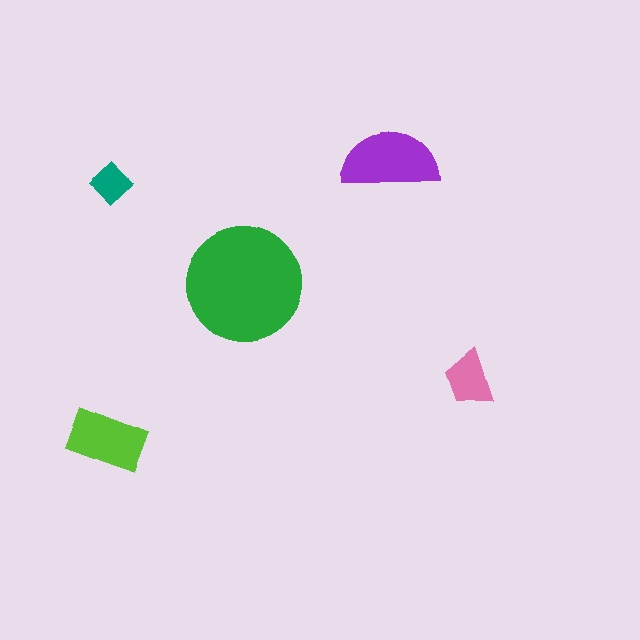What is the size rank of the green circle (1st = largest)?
1st.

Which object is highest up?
The purple semicircle is topmost.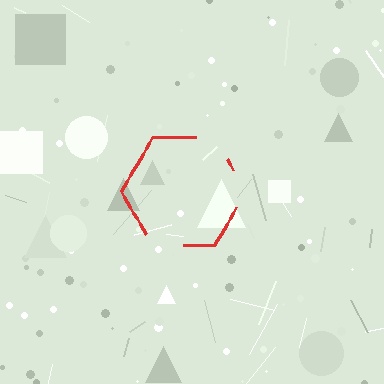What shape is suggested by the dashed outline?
The dashed outline suggests a hexagon.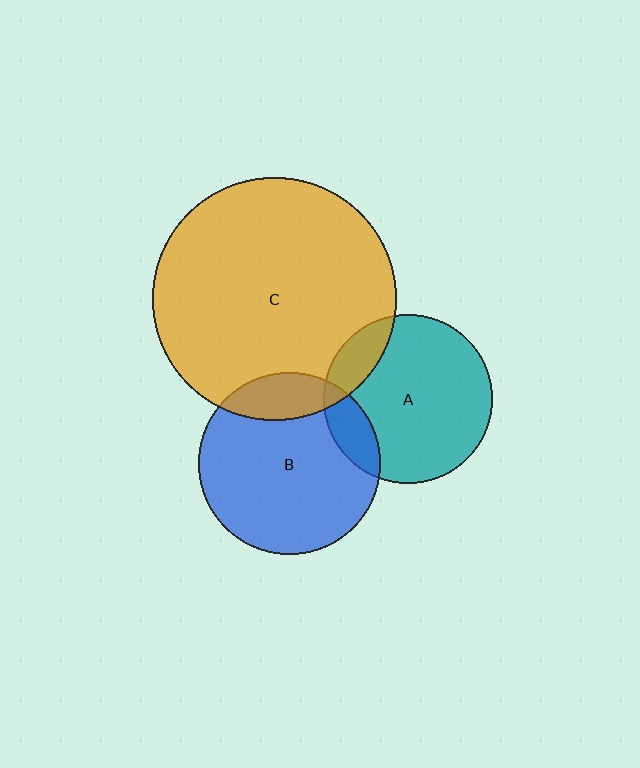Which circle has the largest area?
Circle C (orange).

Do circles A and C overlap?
Yes.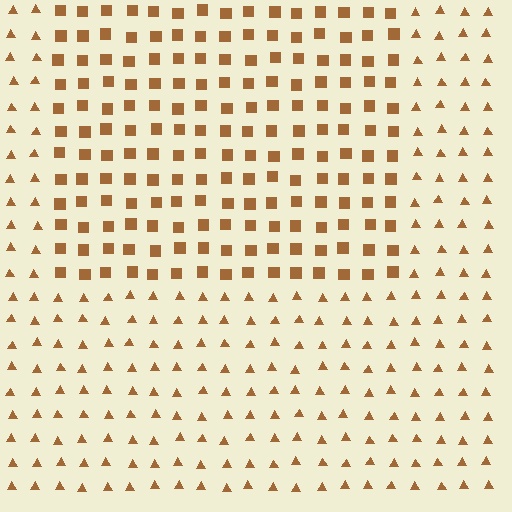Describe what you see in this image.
The image is filled with small brown elements arranged in a uniform grid. A rectangle-shaped region contains squares, while the surrounding area contains triangles. The boundary is defined purely by the change in element shape.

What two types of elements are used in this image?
The image uses squares inside the rectangle region and triangles outside it.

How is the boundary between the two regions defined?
The boundary is defined by a change in element shape: squares inside vs. triangles outside. All elements share the same color and spacing.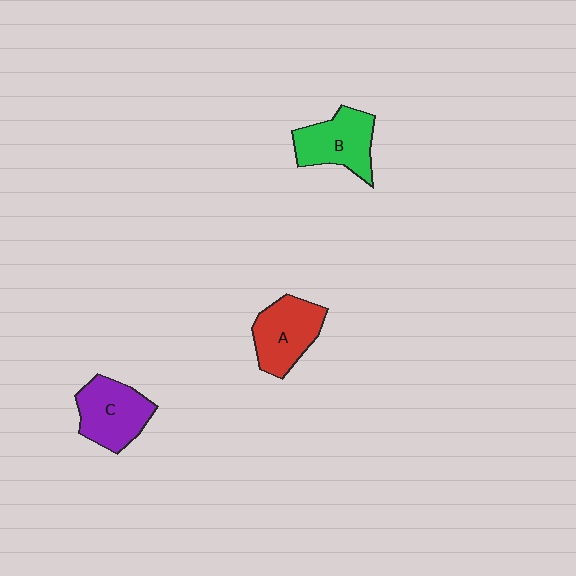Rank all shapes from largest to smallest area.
From largest to smallest: C (purple), A (red), B (green).